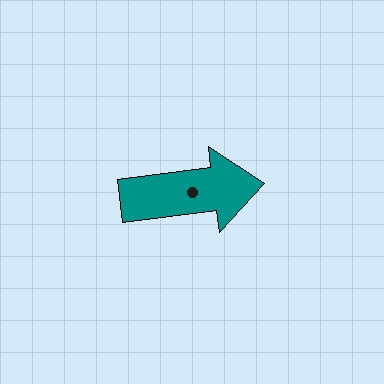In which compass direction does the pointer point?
East.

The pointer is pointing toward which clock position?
Roughly 3 o'clock.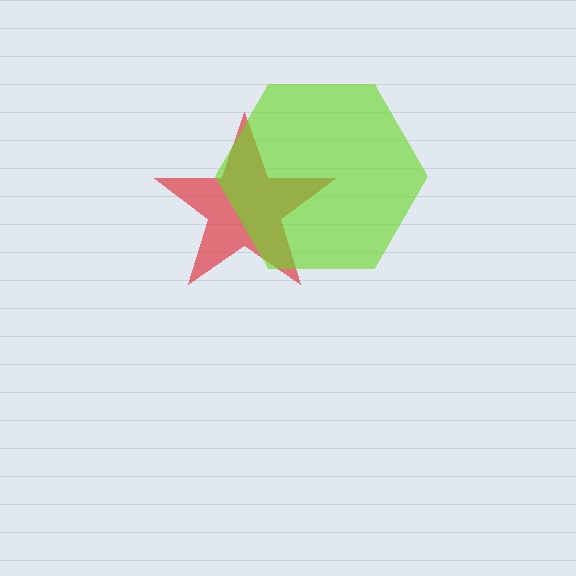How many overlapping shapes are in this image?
There are 2 overlapping shapes in the image.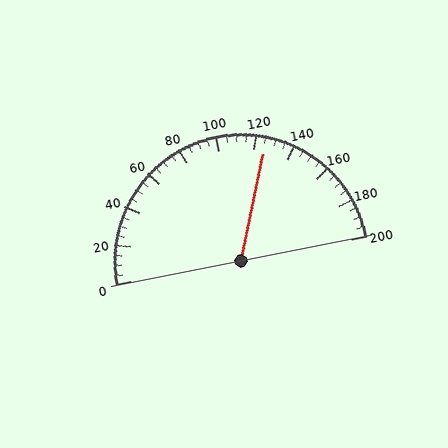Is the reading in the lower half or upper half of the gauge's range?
The reading is in the upper half of the range (0 to 200).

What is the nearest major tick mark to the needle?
The nearest major tick mark is 120.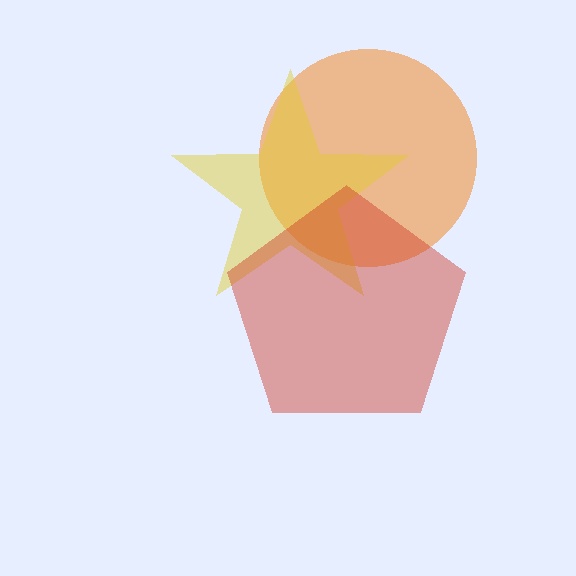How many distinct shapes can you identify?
There are 3 distinct shapes: an orange circle, a yellow star, a red pentagon.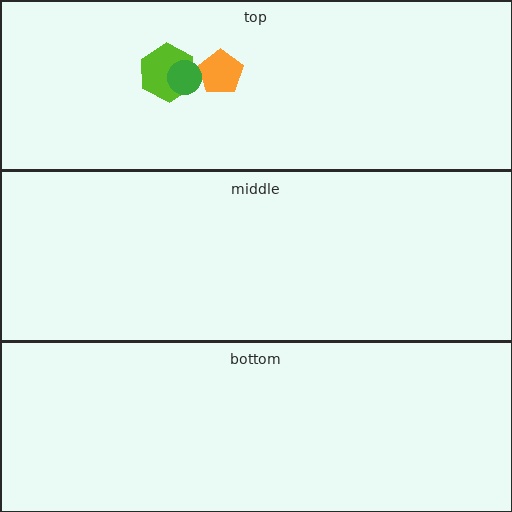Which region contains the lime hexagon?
The top region.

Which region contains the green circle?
The top region.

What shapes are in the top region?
The orange pentagon, the lime hexagon, the green circle.